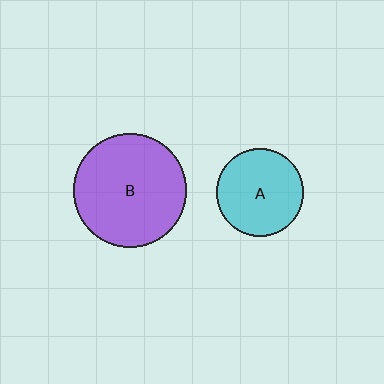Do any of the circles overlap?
No, none of the circles overlap.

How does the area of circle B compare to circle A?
Approximately 1.7 times.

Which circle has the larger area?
Circle B (purple).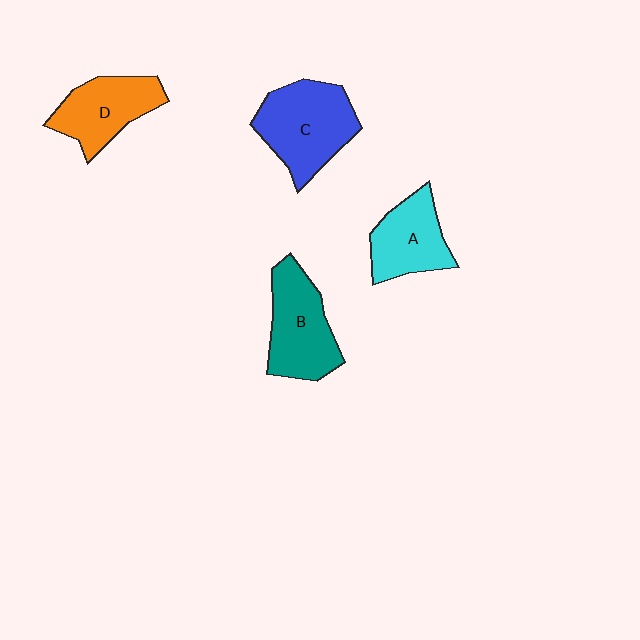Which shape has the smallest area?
Shape A (cyan).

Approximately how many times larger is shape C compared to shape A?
Approximately 1.4 times.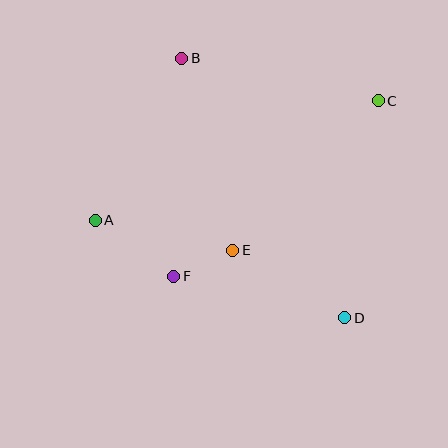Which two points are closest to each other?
Points E and F are closest to each other.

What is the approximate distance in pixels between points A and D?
The distance between A and D is approximately 268 pixels.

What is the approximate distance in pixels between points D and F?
The distance between D and F is approximately 176 pixels.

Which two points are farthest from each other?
Points A and C are farthest from each other.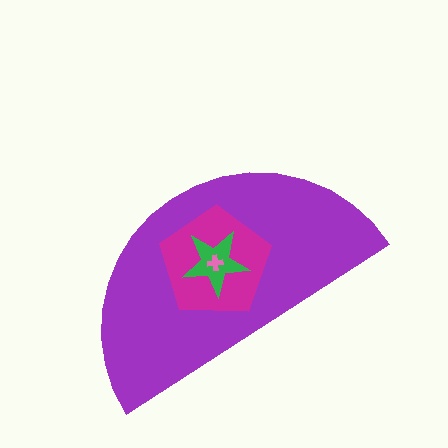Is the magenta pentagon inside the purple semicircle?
Yes.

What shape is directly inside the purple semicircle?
The magenta pentagon.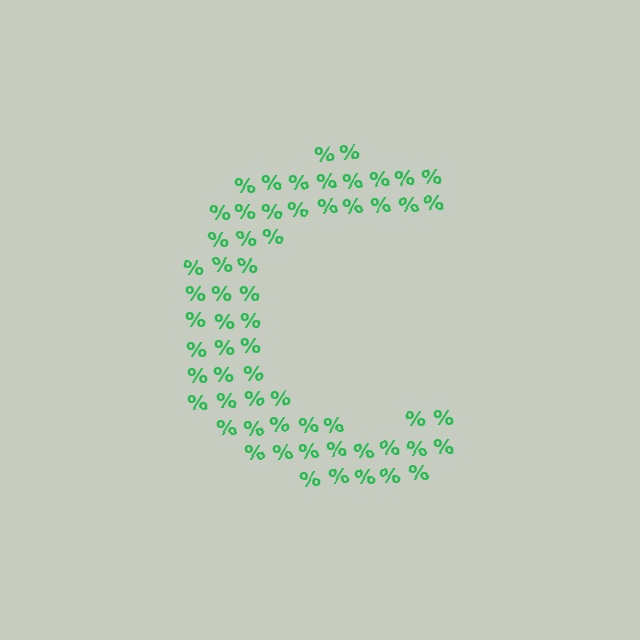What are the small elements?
The small elements are percent signs.